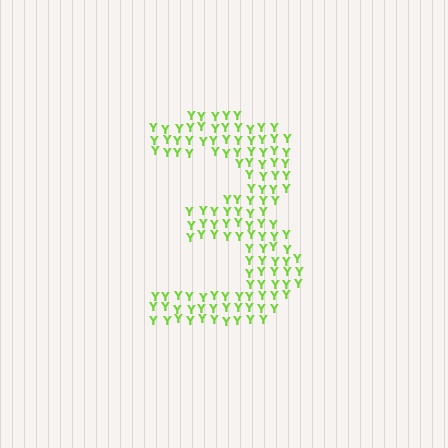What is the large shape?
The large shape is the digit 3.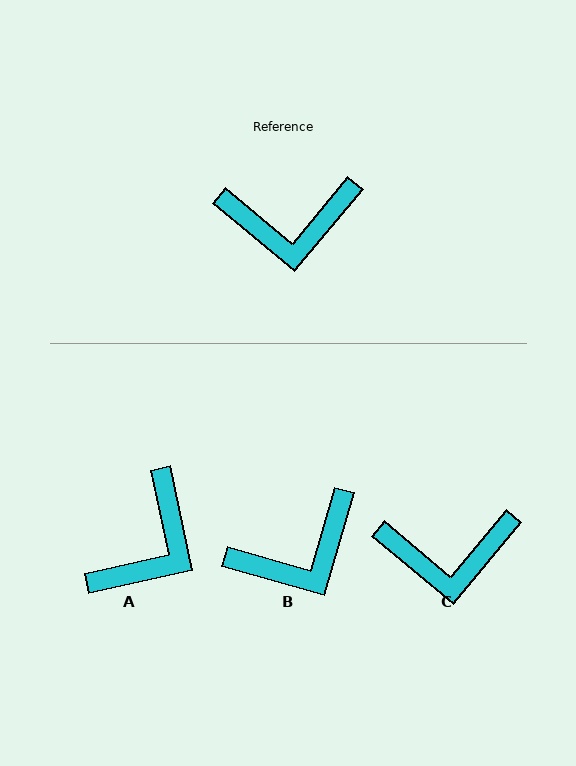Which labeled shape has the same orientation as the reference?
C.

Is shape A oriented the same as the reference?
No, it is off by about 52 degrees.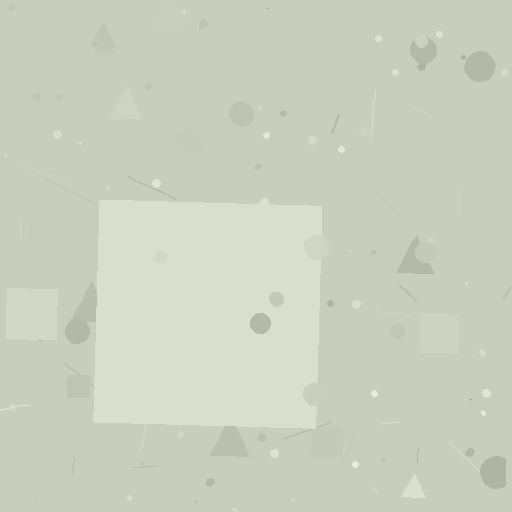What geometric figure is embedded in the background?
A square is embedded in the background.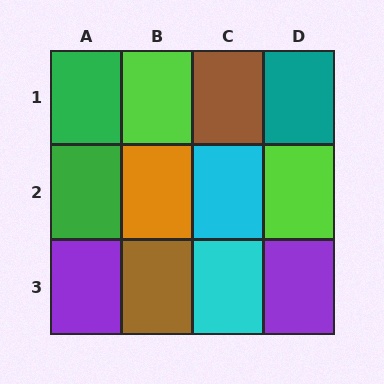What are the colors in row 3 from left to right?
Purple, brown, cyan, purple.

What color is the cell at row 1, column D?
Teal.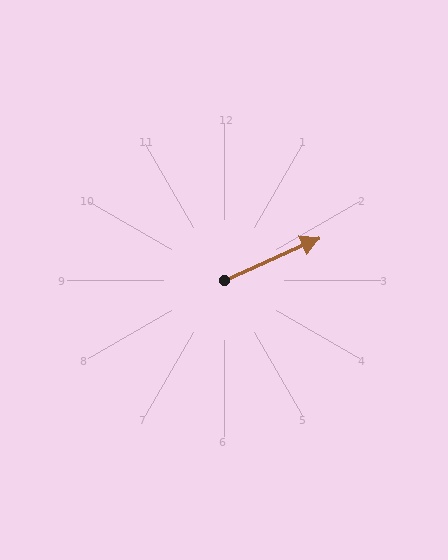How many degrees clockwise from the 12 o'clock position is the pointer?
Approximately 66 degrees.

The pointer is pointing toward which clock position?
Roughly 2 o'clock.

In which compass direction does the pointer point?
Northeast.